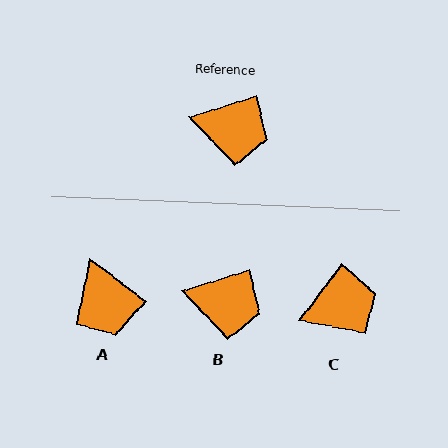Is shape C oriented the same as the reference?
No, it is off by about 36 degrees.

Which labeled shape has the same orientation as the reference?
B.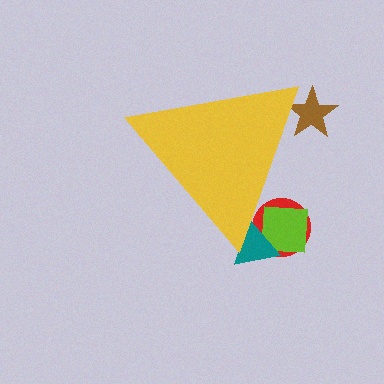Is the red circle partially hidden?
Yes, the red circle is partially hidden behind the yellow triangle.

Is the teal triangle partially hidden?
Yes, the teal triangle is partially hidden behind the yellow triangle.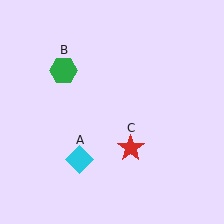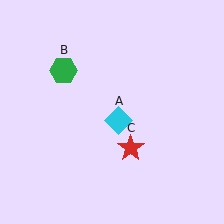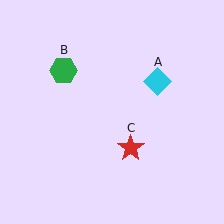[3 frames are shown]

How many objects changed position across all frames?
1 object changed position: cyan diamond (object A).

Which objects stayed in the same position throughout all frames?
Green hexagon (object B) and red star (object C) remained stationary.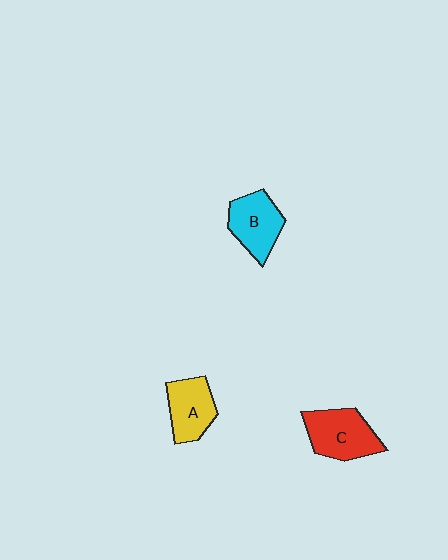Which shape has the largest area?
Shape C (red).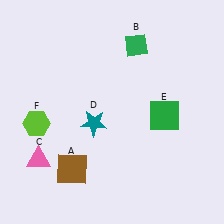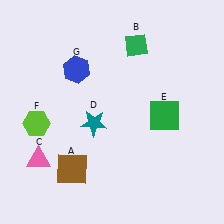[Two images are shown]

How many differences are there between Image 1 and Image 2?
There is 1 difference between the two images.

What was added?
A blue hexagon (G) was added in Image 2.